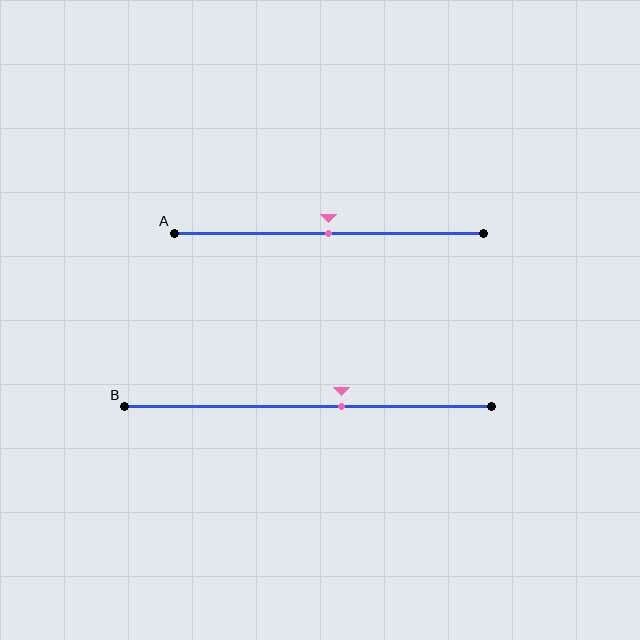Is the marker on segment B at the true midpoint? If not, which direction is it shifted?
No, the marker on segment B is shifted to the right by about 9% of the segment length.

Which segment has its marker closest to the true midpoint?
Segment A has its marker closest to the true midpoint.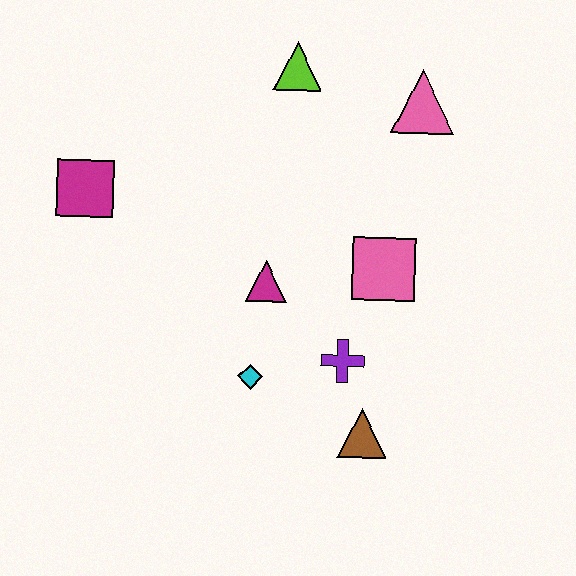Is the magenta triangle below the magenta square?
Yes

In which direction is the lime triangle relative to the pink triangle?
The lime triangle is to the left of the pink triangle.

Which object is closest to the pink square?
The purple cross is closest to the pink square.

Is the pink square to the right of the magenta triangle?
Yes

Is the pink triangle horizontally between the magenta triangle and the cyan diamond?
No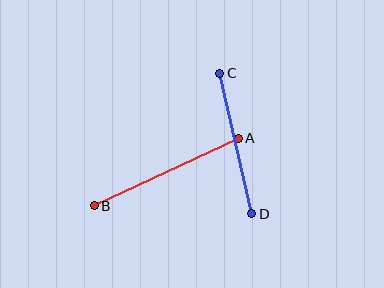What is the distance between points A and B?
The distance is approximately 159 pixels.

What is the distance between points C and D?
The distance is approximately 144 pixels.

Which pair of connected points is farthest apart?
Points A and B are farthest apart.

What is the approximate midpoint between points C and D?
The midpoint is at approximately (236, 144) pixels.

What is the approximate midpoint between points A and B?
The midpoint is at approximately (166, 172) pixels.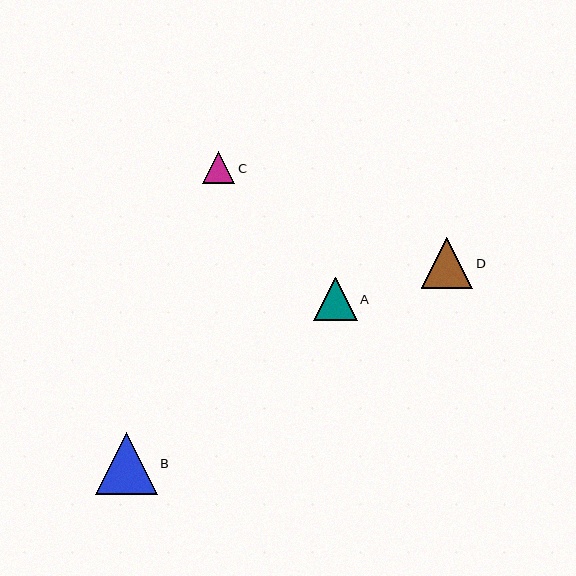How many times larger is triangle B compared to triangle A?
Triangle B is approximately 1.4 times the size of triangle A.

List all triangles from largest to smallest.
From largest to smallest: B, D, A, C.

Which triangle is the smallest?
Triangle C is the smallest with a size of approximately 32 pixels.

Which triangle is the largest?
Triangle B is the largest with a size of approximately 62 pixels.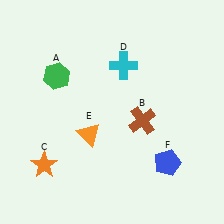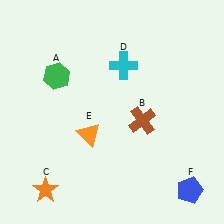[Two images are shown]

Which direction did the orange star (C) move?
The orange star (C) moved down.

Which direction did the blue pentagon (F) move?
The blue pentagon (F) moved down.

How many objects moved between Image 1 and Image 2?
2 objects moved between the two images.